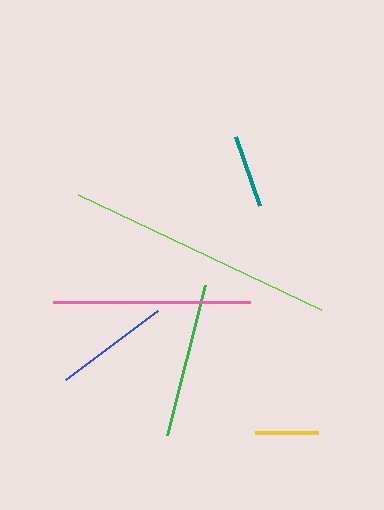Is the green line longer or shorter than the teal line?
The green line is longer than the teal line.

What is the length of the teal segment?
The teal segment is approximately 73 pixels long.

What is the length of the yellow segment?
The yellow segment is approximately 63 pixels long.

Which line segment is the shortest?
The yellow line is the shortest at approximately 63 pixels.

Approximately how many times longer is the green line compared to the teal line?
The green line is approximately 2.1 times the length of the teal line.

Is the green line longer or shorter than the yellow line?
The green line is longer than the yellow line.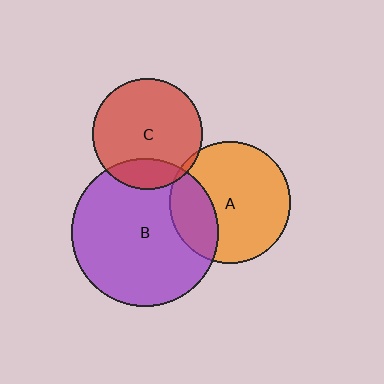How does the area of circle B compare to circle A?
Approximately 1.5 times.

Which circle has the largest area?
Circle B (purple).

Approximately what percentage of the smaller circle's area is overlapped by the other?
Approximately 25%.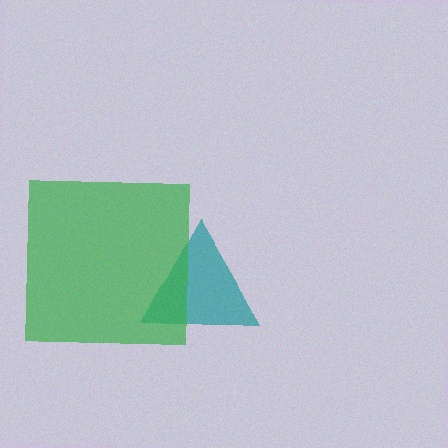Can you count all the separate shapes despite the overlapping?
Yes, there are 2 separate shapes.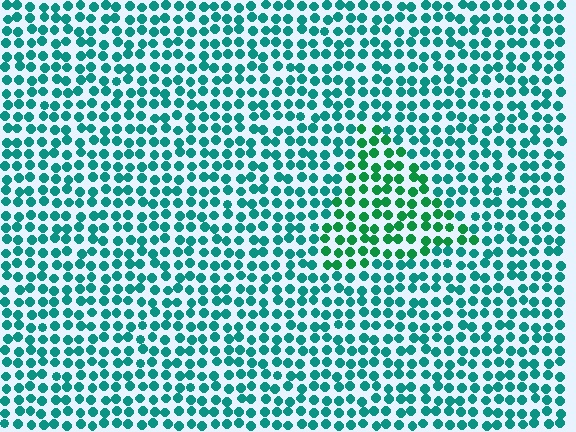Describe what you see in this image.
The image is filled with small teal elements in a uniform arrangement. A triangle-shaped region is visible where the elements are tinted to a slightly different hue, forming a subtle color boundary.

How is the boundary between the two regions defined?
The boundary is defined purely by a slight shift in hue (about 31 degrees). Spacing, size, and orientation are identical on both sides.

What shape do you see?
I see a triangle.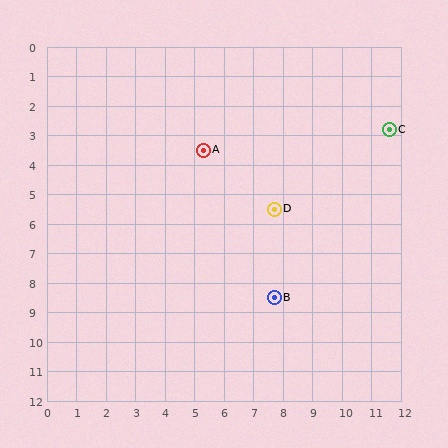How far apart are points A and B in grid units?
Points A and B are about 5.5 grid units apart.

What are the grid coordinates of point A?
Point A is at approximately (5.3, 3.5).